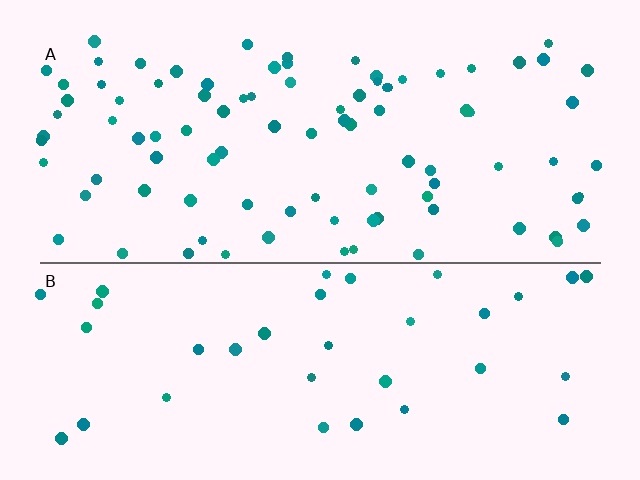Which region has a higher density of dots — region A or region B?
A (the top).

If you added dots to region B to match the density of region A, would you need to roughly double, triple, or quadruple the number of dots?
Approximately double.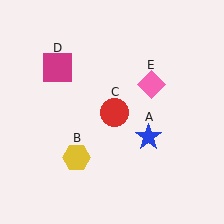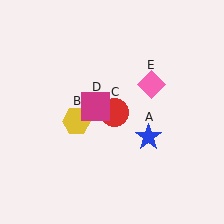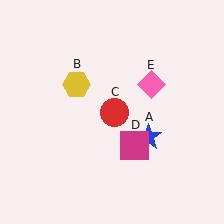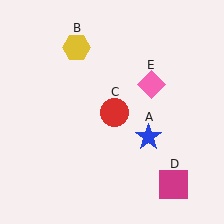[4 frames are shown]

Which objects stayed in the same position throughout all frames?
Blue star (object A) and red circle (object C) and pink diamond (object E) remained stationary.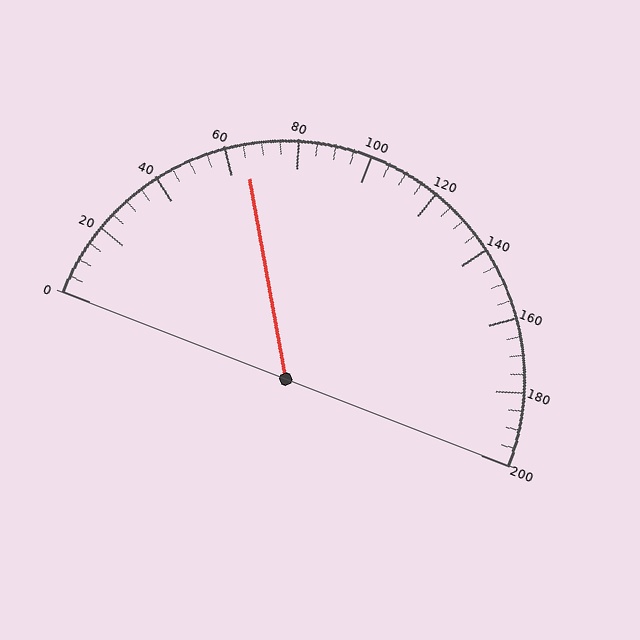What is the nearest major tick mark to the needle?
The nearest major tick mark is 60.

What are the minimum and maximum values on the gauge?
The gauge ranges from 0 to 200.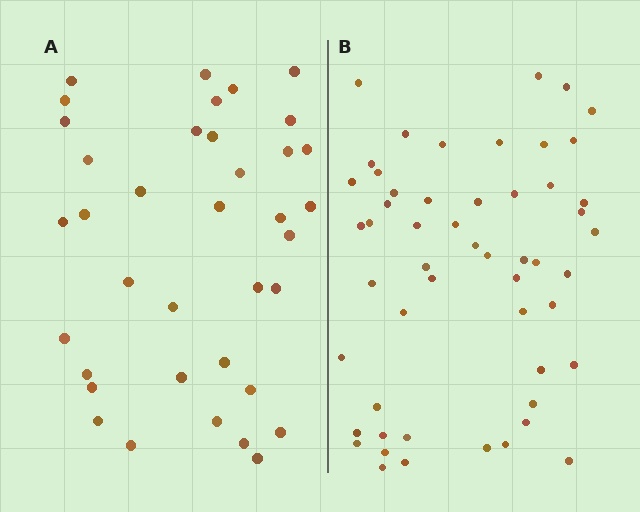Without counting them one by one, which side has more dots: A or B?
Region B (the right region) has more dots.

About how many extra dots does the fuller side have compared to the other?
Region B has approximately 15 more dots than region A.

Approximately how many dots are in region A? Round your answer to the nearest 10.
About 40 dots. (The exact count is 37, which rounds to 40.)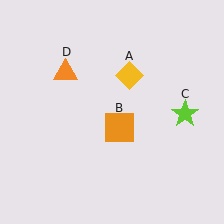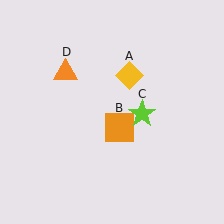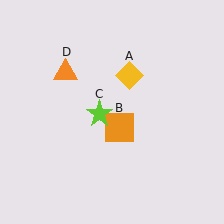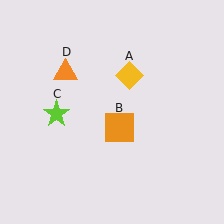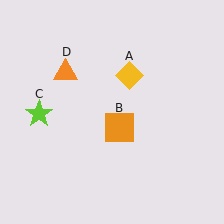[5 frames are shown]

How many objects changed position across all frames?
1 object changed position: lime star (object C).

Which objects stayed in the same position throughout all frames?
Yellow diamond (object A) and orange square (object B) and orange triangle (object D) remained stationary.